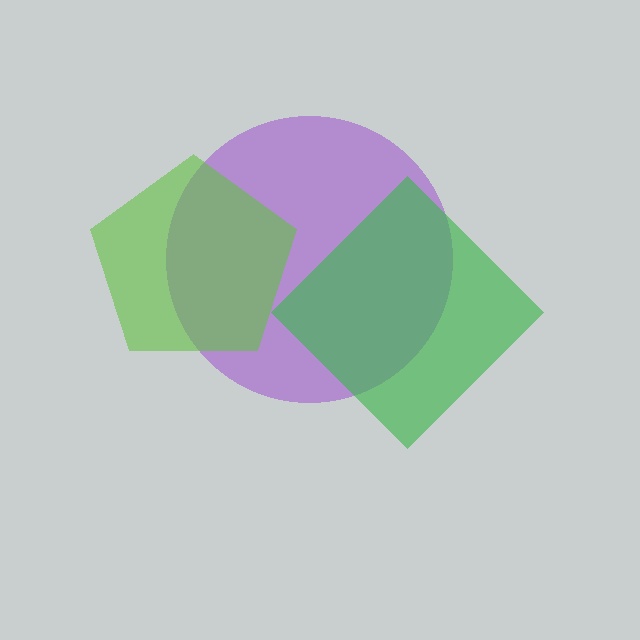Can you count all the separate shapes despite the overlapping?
Yes, there are 3 separate shapes.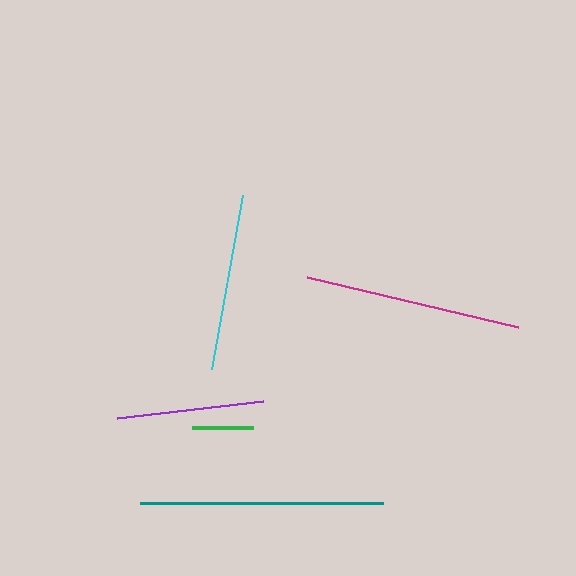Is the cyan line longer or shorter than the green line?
The cyan line is longer than the green line.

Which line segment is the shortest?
The green line is the shortest at approximately 61 pixels.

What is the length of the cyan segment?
The cyan segment is approximately 177 pixels long.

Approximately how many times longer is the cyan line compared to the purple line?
The cyan line is approximately 1.2 times the length of the purple line.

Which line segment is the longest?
The teal line is the longest at approximately 242 pixels.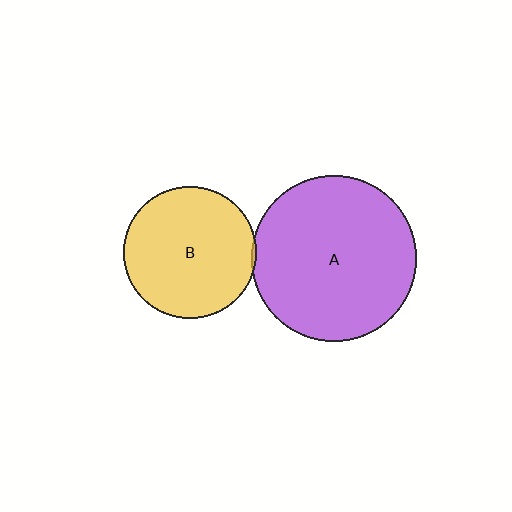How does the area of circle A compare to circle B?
Approximately 1.6 times.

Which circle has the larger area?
Circle A (purple).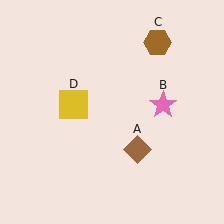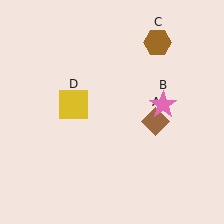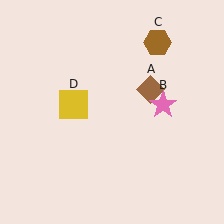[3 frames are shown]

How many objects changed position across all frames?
1 object changed position: brown diamond (object A).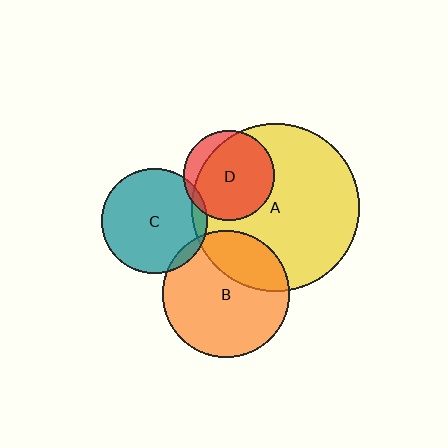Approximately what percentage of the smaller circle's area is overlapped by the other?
Approximately 5%.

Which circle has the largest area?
Circle A (yellow).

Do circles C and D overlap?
Yes.